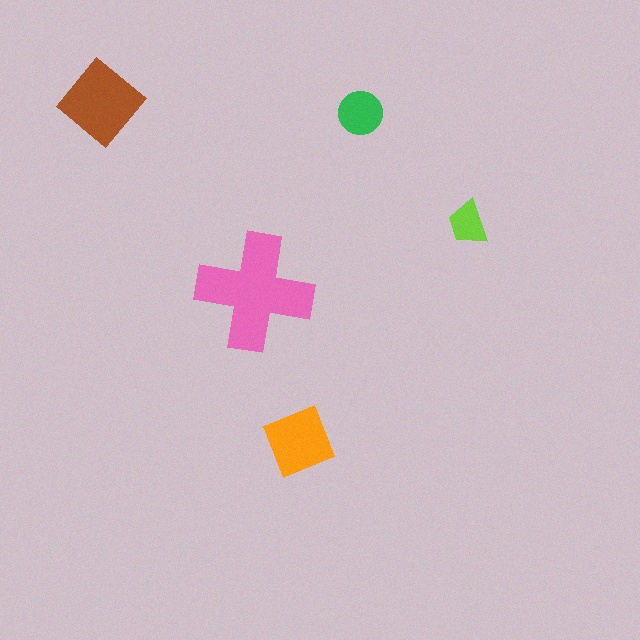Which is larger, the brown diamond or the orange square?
The brown diamond.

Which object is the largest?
The pink cross.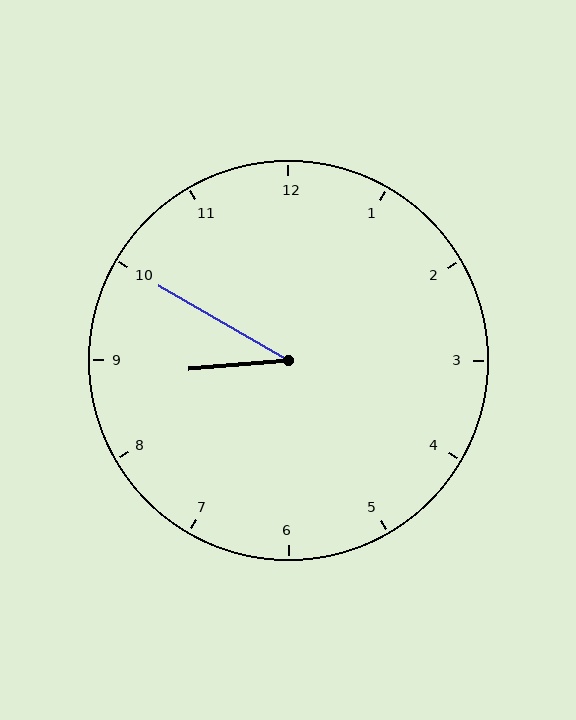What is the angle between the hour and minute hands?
Approximately 35 degrees.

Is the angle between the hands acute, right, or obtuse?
It is acute.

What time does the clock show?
8:50.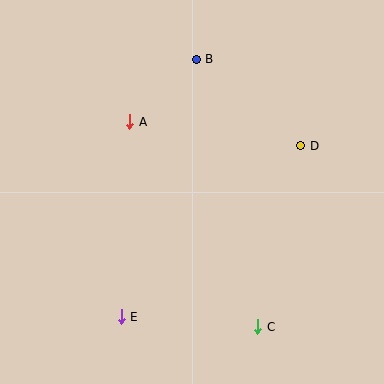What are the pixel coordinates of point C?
Point C is at (258, 327).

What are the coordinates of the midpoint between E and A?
The midpoint between E and A is at (125, 219).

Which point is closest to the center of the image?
Point A at (130, 122) is closest to the center.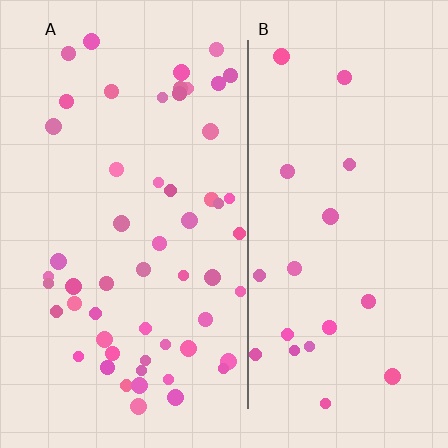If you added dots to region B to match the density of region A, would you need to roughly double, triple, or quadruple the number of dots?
Approximately triple.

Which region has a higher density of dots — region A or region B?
A (the left).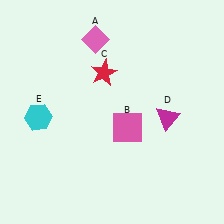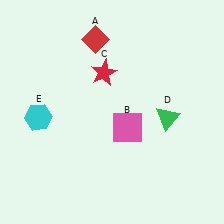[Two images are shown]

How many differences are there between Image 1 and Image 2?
There are 2 differences between the two images.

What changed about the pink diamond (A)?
In Image 1, A is pink. In Image 2, it changed to red.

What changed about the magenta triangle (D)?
In Image 1, D is magenta. In Image 2, it changed to green.